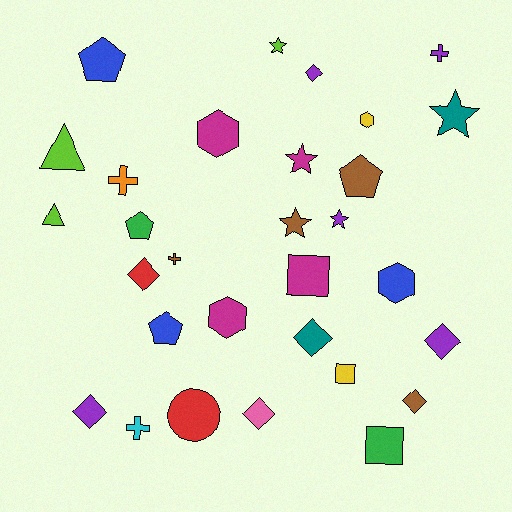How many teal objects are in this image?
There are 2 teal objects.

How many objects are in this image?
There are 30 objects.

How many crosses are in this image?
There are 4 crosses.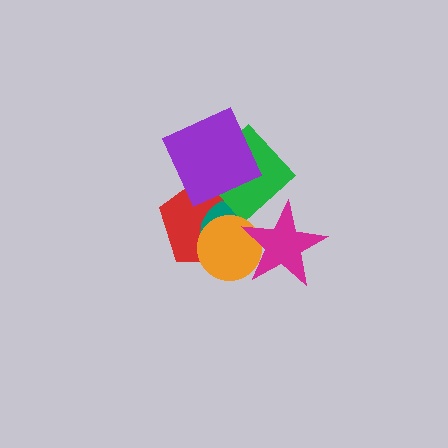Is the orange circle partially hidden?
Yes, it is partially covered by another shape.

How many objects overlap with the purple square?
2 objects overlap with the purple square.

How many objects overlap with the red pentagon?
5 objects overlap with the red pentagon.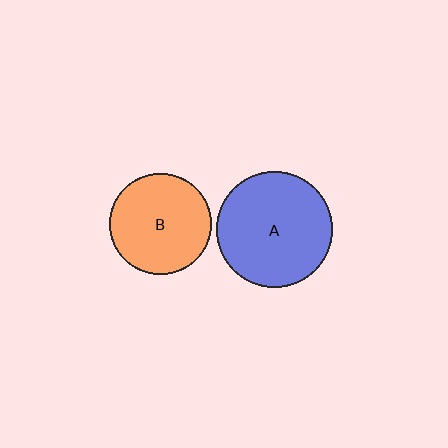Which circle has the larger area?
Circle A (blue).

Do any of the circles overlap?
No, none of the circles overlap.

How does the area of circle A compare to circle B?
Approximately 1.3 times.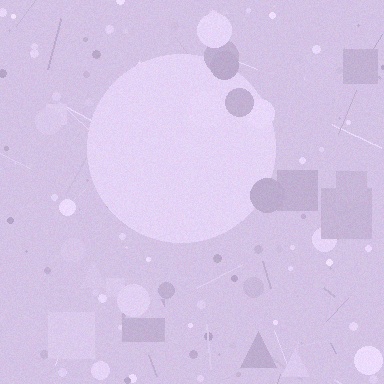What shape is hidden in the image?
A circle is hidden in the image.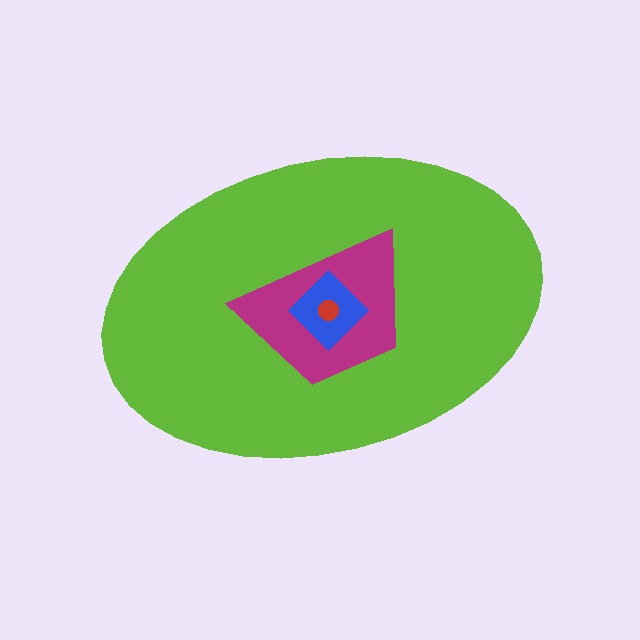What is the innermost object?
The red circle.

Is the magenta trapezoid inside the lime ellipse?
Yes.